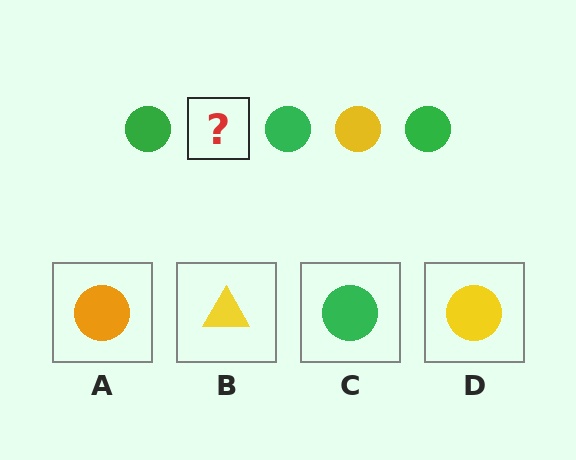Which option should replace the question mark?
Option D.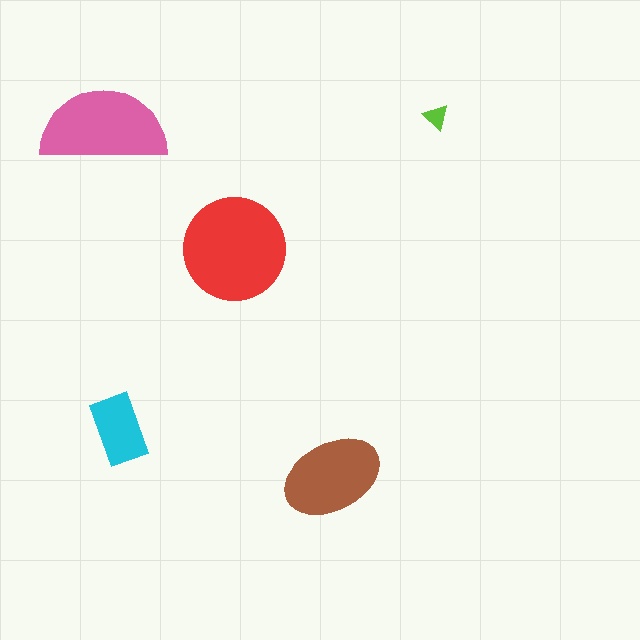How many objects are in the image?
There are 5 objects in the image.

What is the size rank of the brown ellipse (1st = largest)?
3rd.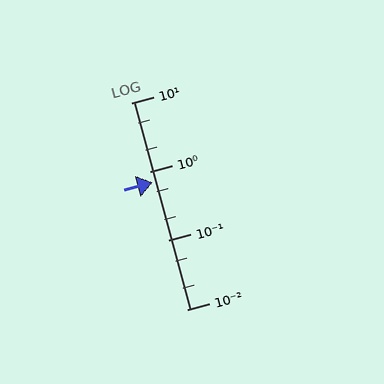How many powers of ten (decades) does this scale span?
The scale spans 3 decades, from 0.01 to 10.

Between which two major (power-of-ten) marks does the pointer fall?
The pointer is between 0.1 and 1.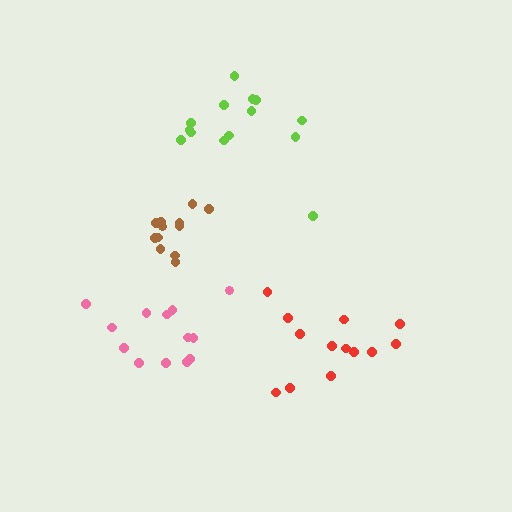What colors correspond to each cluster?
The clusters are colored: lime, red, pink, brown.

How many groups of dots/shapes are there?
There are 4 groups.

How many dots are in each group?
Group 1: 14 dots, Group 2: 13 dots, Group 3: 13 dots, Group 4: 12 dots (52 total).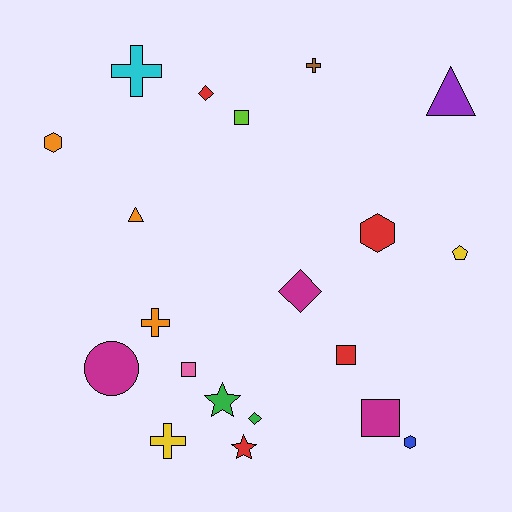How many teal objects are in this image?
There are no teal objects.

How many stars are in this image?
There are 2 stars.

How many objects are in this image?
There are 20 objects.